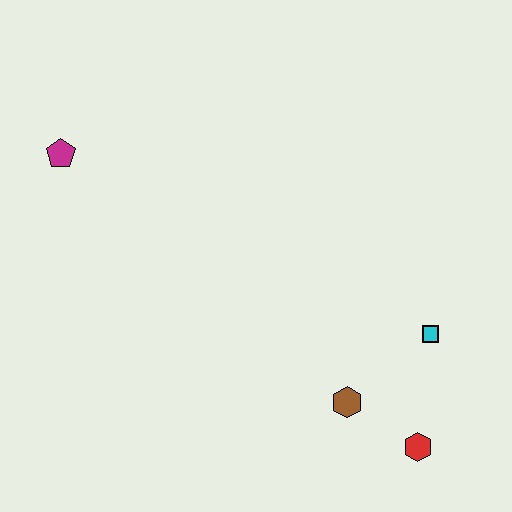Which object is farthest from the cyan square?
The magenta pentagon is farthest from the cyan square.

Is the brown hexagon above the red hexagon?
Yes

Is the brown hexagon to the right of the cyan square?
No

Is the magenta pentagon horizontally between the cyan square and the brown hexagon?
No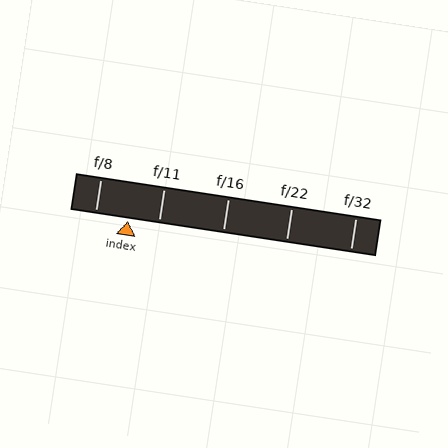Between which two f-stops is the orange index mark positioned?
The index mark is between f/8 and f/11.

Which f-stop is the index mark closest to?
The index mark is closest to f/11.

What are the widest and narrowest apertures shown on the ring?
The widest aperture shown is f/8 and the narrowest is f/32.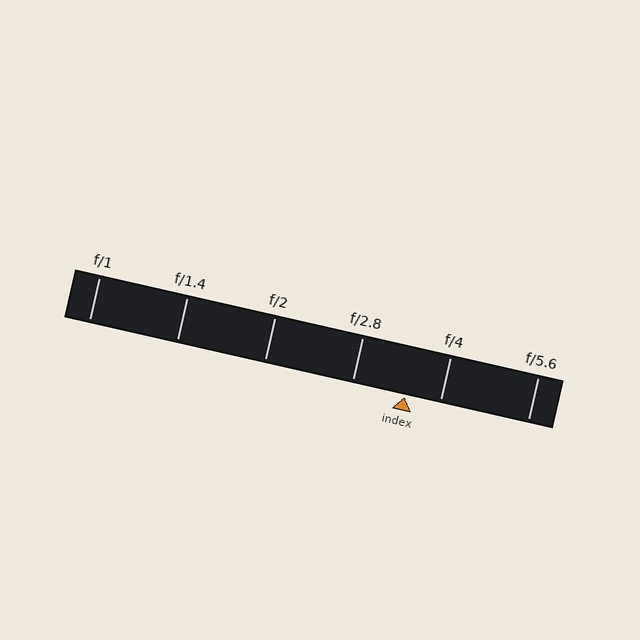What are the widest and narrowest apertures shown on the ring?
The widest aperture shown is f/1 and the narrowest is f/5.6.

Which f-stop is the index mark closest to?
The index mark is closest to f/4.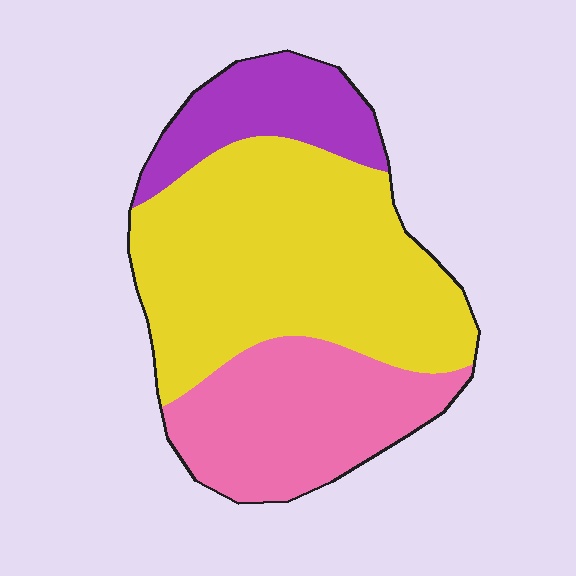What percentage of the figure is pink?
Pink covers roughly 30% of the figure.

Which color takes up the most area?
Yellow, at roughly 55%.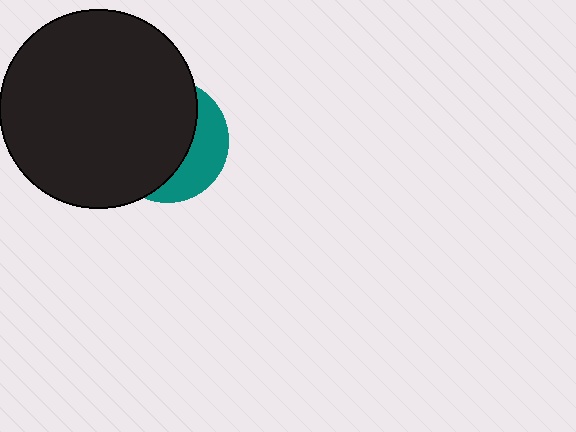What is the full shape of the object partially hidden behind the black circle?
The partially hidden object is a teal circle.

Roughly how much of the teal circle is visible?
A small part of it is visible (roughly 33%).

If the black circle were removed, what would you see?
You would see the complete teal circle.